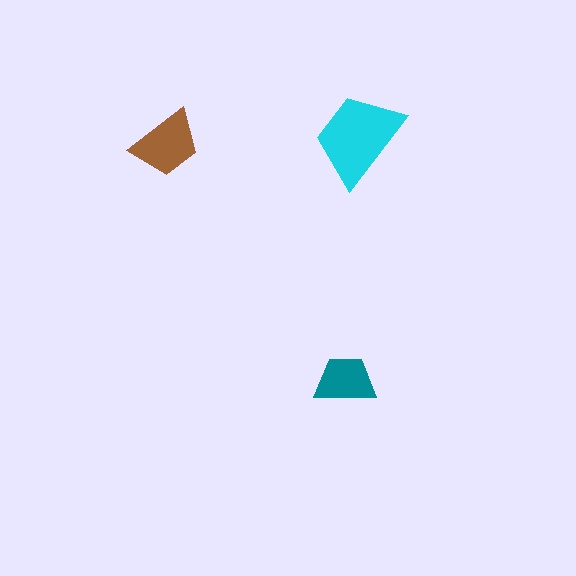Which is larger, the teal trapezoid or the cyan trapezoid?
The cyan one.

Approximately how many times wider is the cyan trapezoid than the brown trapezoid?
About 1.5 times wider.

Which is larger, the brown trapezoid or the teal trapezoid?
The brown one.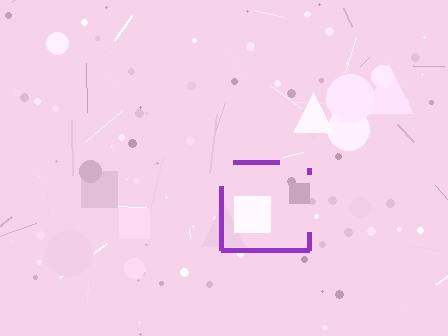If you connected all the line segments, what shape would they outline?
They would outline a square.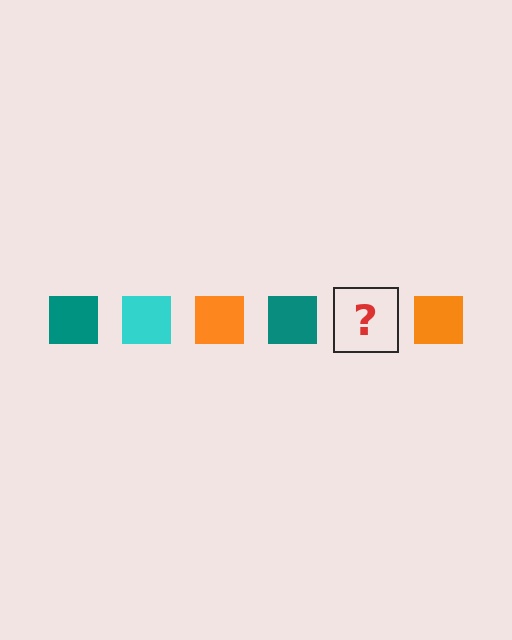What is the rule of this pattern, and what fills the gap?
The rule is that the pattern cycles through teal, cyan, orange squares. The gap should be filled with a cyan square.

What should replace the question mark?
The question mark should be replaced with a cyan square.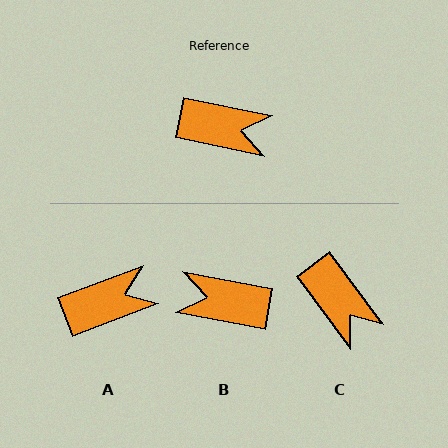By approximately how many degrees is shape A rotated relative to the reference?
Approximately 33 degrees counter-clockwise.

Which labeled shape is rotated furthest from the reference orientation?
B, about 179 degrees away.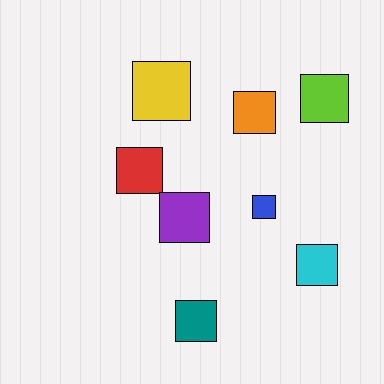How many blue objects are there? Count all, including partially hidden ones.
There is 1 blue object.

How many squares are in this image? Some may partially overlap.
There are 8 squares.